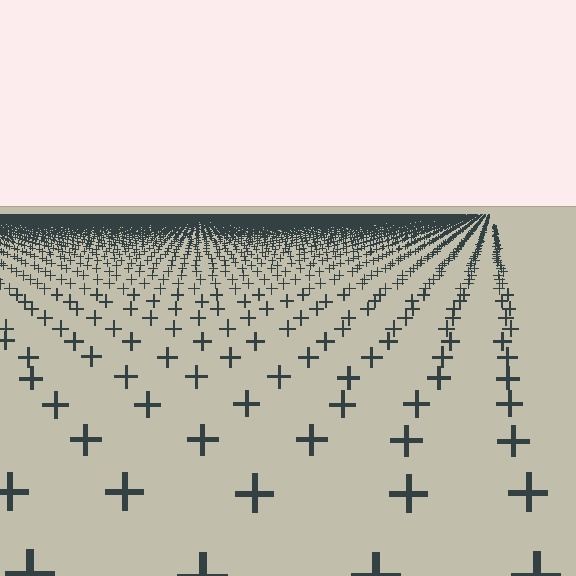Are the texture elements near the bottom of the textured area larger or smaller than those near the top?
Larger. Near the bottom, elements are closer to the viewer and appear at a bigger on-screen size.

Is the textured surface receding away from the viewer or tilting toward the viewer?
The surface is receding away from the viewer. Texture elements get smaller and denser toward the top.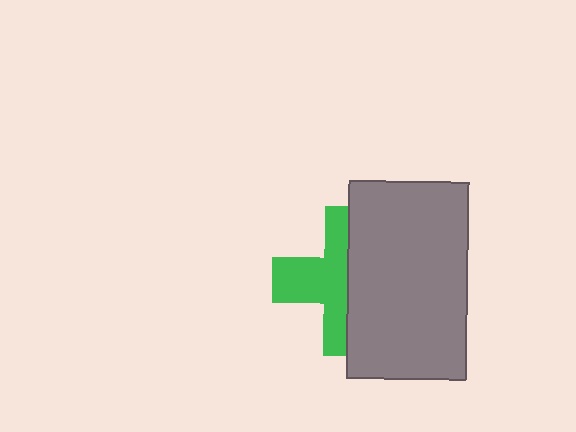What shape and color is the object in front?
The object in front is a gray rectangle.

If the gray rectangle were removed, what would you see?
You would see the complete green cross.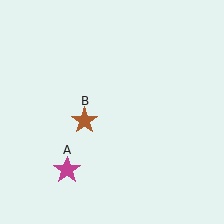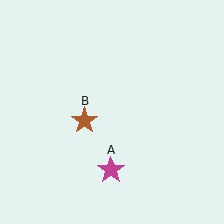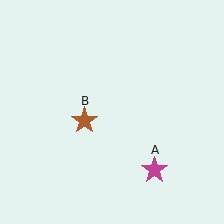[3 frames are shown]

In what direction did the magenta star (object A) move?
The magenta star (object A) moved right.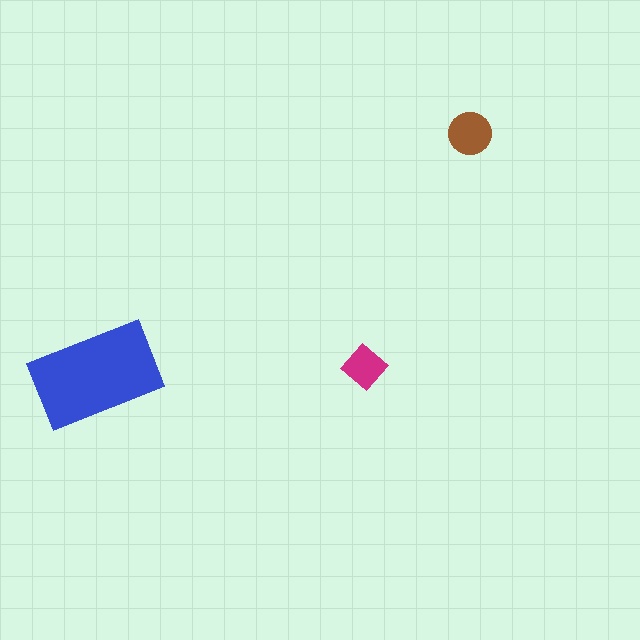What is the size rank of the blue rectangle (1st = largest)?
1st.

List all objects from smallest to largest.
The magenta diamond, the brown circle, the blue rectangle.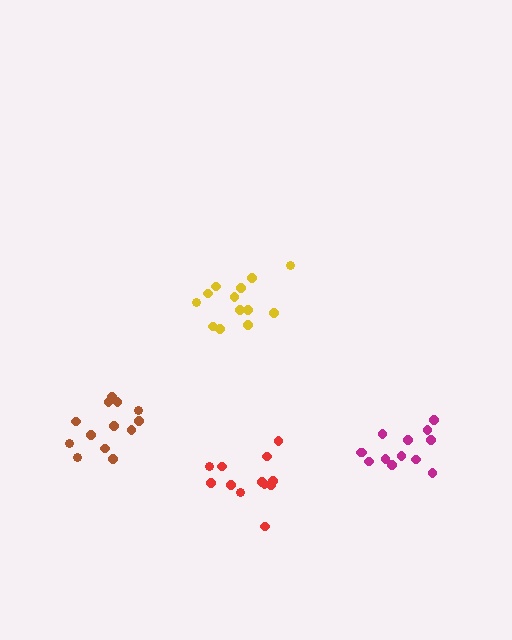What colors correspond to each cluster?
The clusters are colored: red, magenta, brown, yellow.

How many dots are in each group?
Group 1: 13 dots, Group 2: 13 dots, Group 3: 13 dots, Group 4: 13 dots (52 total).